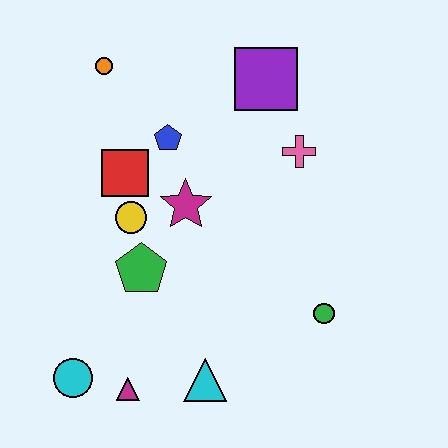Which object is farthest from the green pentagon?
The purple square is farthest from the green pentagon.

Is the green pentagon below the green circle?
No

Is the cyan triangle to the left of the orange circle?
No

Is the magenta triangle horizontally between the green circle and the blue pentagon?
No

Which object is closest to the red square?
The yellow circle is closest to the red square.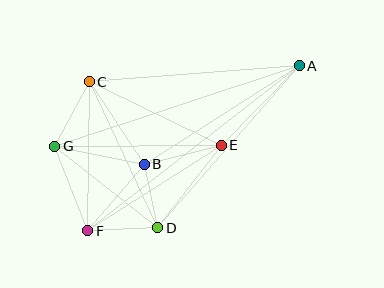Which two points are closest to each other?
Points B and D are closest to each other.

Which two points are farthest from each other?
Points A and F are farthest from each other.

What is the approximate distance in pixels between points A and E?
The distance between A and E is approximately 112 pixels.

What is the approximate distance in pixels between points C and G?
The distance between C and G is approximately 73 pixels.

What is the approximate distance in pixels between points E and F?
The distance between E and F is approximately 158 pixels.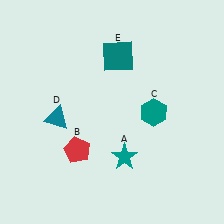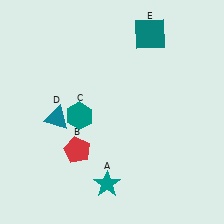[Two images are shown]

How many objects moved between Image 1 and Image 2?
3 objects moved between the two images.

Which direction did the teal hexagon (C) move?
The teal hexagon (C) moved left.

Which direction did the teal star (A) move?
The teal star (A) moved down.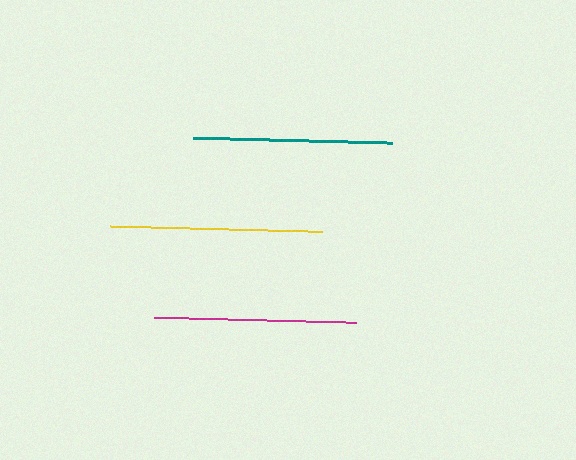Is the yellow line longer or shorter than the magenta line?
The yellow line is longer than the magenta line.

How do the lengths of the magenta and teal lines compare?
The magenta and teal lines are approximately the same length.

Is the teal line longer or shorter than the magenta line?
The magenta line is longer than the teal line.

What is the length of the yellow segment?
The yellow segment is approximately 212 pixels long.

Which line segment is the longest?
The yellow line is the longest at approximately 212 pixels.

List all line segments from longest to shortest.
From longest to shortest: yellow, magenta, teal.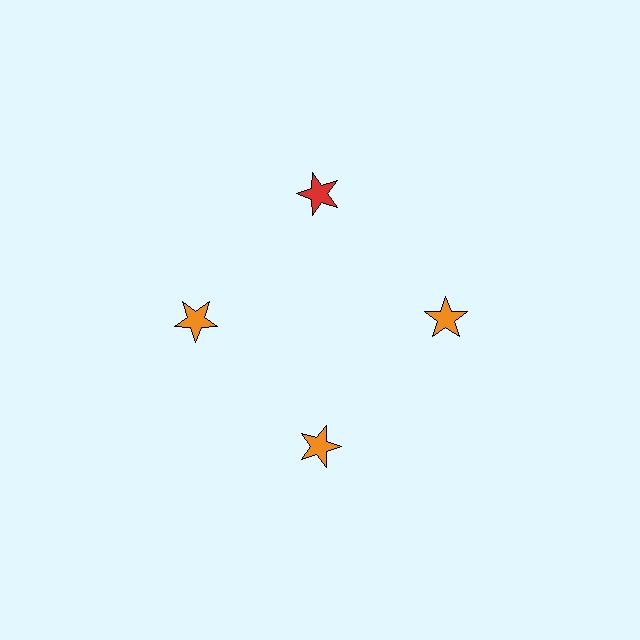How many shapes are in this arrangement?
There are 4 shapes arranged in a ring pattern.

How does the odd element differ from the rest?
It has a different color: red instead of orange.